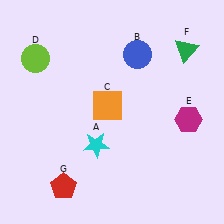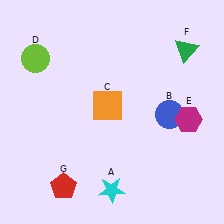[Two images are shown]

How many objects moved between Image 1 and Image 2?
2 objects moved between the two images.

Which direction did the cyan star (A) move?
The cyan star (A) moved down.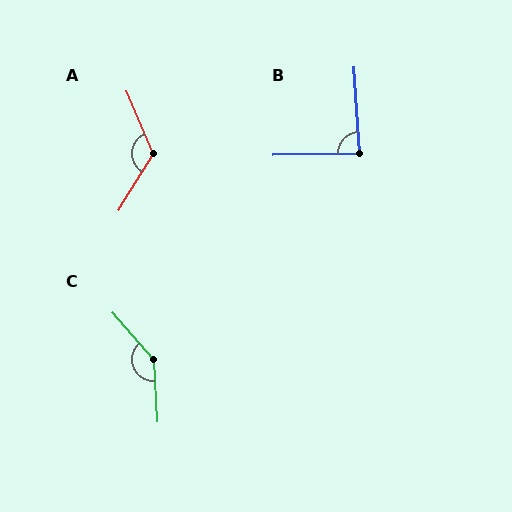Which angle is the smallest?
B, at approximately 87 degrees.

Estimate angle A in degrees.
Approximately 125 degrees.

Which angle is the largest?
C, at approximately 142 degrees.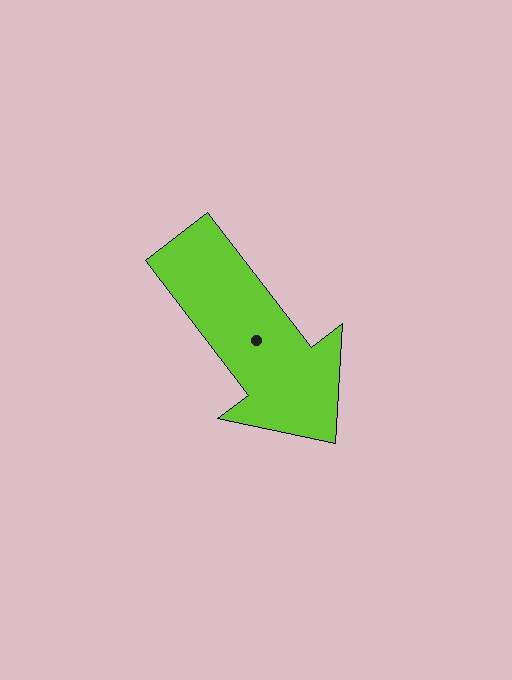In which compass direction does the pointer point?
Southeast.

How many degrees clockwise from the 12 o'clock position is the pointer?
Approximately 143 degrees.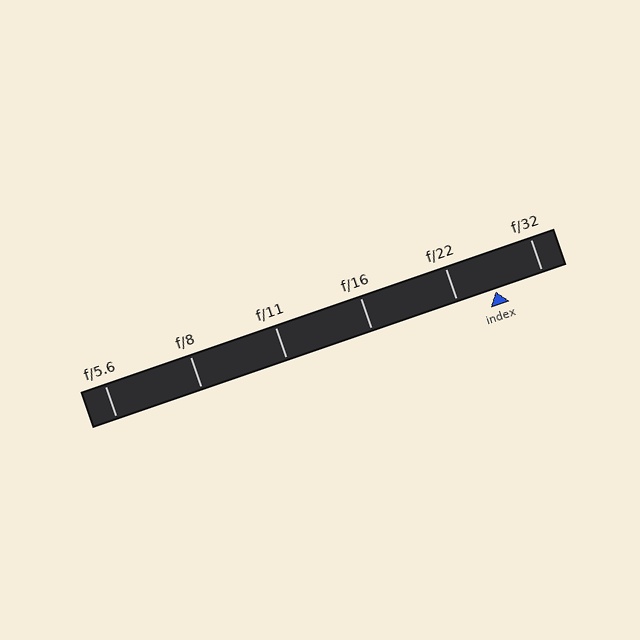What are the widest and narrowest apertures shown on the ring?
The widest aperture shown is f/5.6 and the narrowest is f/32.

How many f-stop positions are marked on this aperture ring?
There are 6 f-stop positions marked.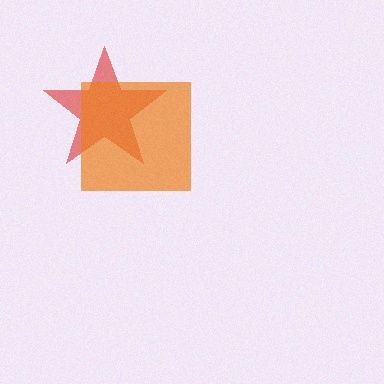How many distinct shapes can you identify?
There are 2 distinct shapes: a red star, an orange square.